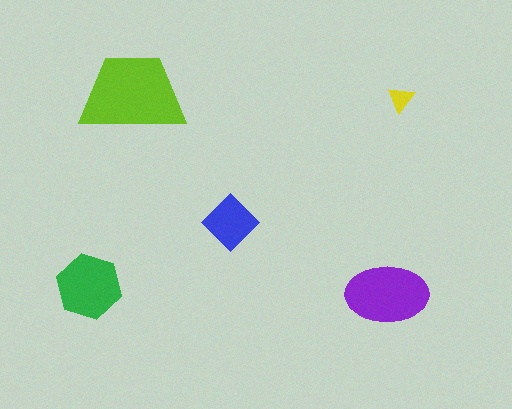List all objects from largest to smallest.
The lime trapezoid, the purple ellipse, the green hexagon, the blue diamond, the yellow triangle.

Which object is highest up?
The lime trapezoid is topmost.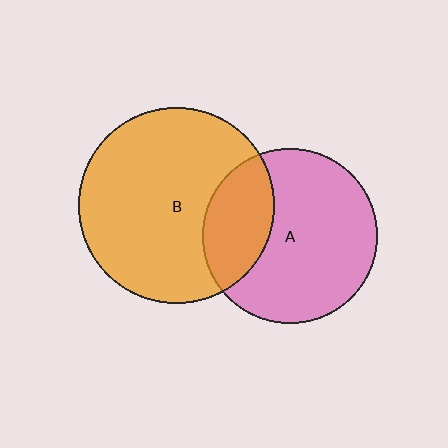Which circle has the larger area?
Circle B (orange).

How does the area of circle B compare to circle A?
Approximately 1.3 times.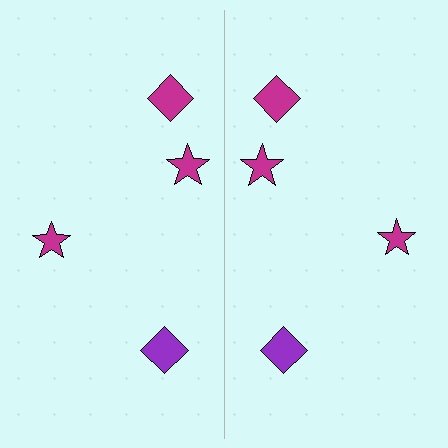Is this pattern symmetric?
Yes, this pattern has bilateral (reflection) symmetry.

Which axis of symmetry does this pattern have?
The pattern has a vertical axis of symmetry running through the center of the image.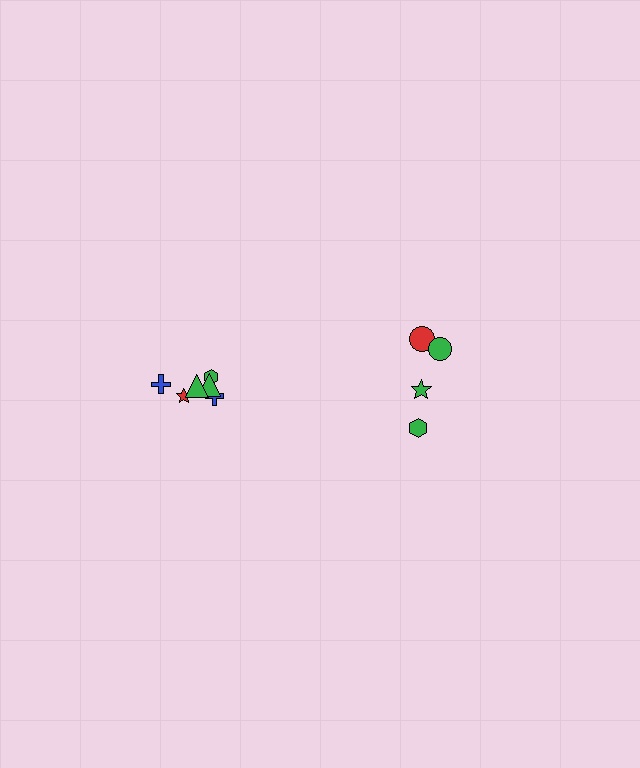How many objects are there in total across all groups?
There are 10 objects.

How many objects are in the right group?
There are 4 objects.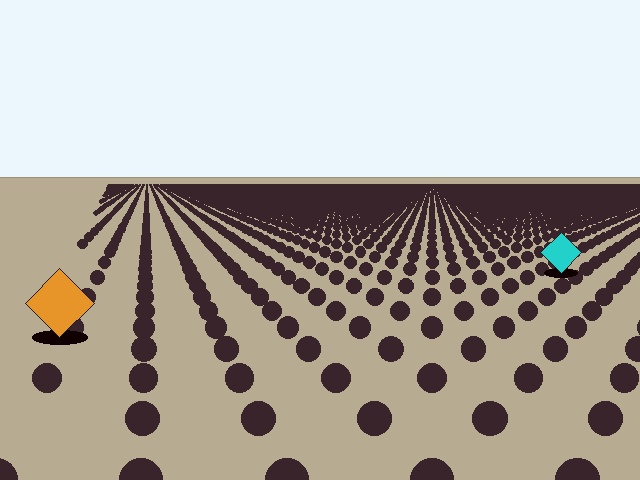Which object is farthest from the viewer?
The cyan diamond is farthest from the viewer. It appears smaller and the ground texture around it is denser.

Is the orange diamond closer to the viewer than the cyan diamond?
Yes. The orange diamond is closer — you can tell from the texture gradient: the ground texture is coarser near it.